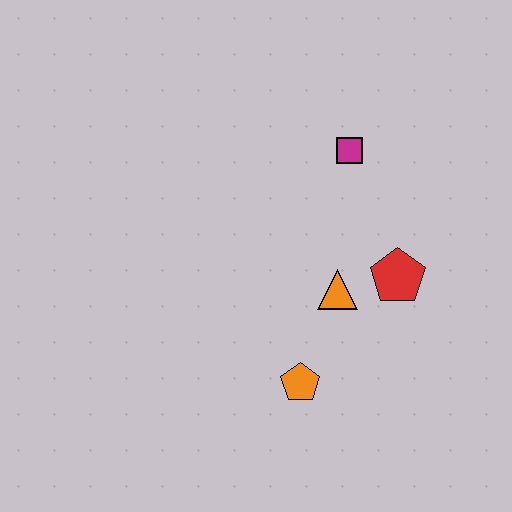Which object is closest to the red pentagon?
The orange triangle is closest to the red pentagon.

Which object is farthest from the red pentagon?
The orange pentagon is farthest from the red pentagon.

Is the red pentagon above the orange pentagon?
Yes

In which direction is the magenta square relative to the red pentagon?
The magenta square is above the red pentagon.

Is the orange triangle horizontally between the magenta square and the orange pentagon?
Yes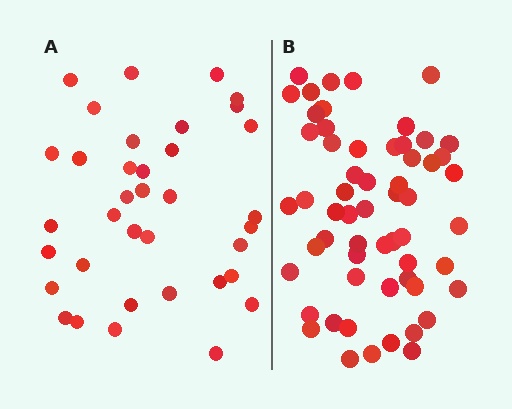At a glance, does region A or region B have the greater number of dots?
Region B (the right region) has more dots.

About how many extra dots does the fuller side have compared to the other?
Region B has approximately 20 more dots than region A.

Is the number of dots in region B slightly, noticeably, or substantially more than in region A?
Region B has substantially more. The ratio is roughly 1.6 to 1.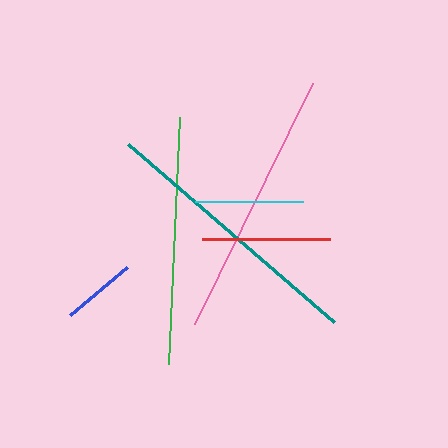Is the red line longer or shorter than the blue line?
The red line is longer than the blue line.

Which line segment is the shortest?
The blue line is the shortest at approximately 74 pixels.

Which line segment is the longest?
The teal line is the longest at approximately 272 pixels.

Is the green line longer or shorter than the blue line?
The green line is longer than the blue line.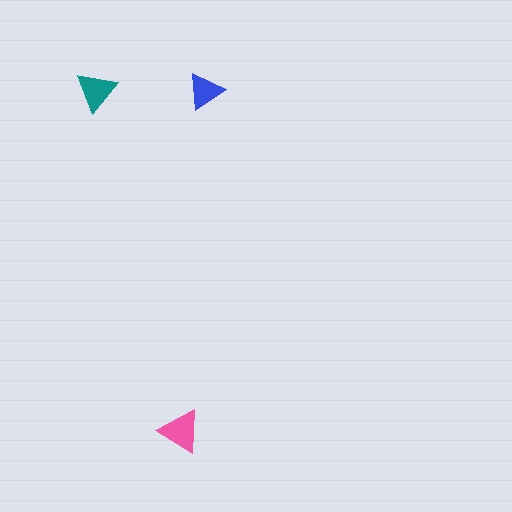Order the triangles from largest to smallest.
the pink one, the teal one, the blue one.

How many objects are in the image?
There are 3 objects in the image.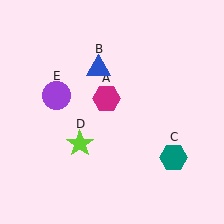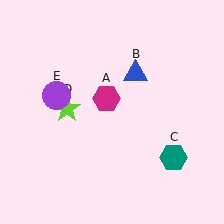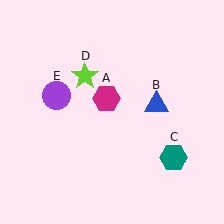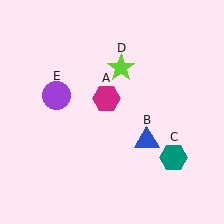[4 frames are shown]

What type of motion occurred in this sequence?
The blue triangle (object B), lime star (object D) rotated clockwise around the center of the scene.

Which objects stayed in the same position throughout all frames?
Magenta hexagon (object A) and teal hexagon (object C) and purple circle (object E) remained stationary.